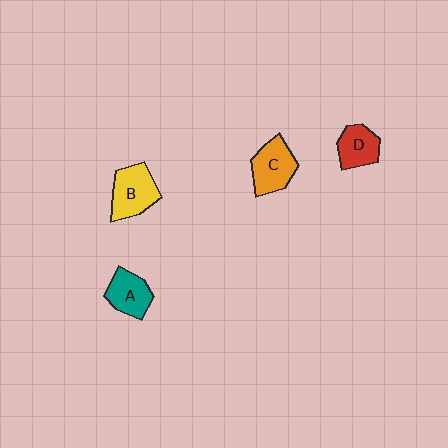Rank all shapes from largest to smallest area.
From largest to smallest: B (yellow), C (orange), A (teal), D (red).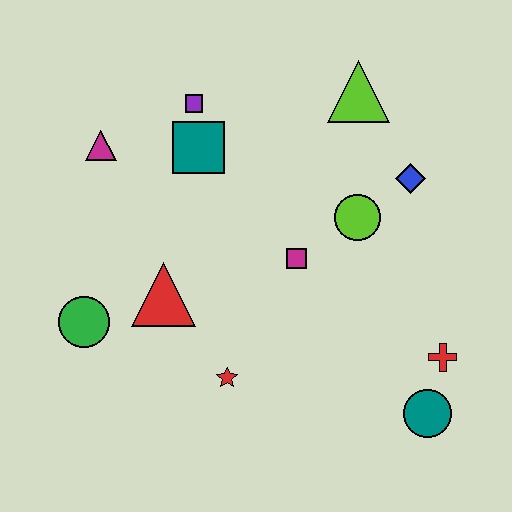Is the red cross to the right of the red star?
Yes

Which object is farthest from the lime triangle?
The green circle is farthest from the lime triangle.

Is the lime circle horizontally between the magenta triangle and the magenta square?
No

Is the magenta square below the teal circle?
No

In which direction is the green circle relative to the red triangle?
The green circle is to the left of the red triangle.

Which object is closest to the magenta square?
The lime circle is closest to the magenta square.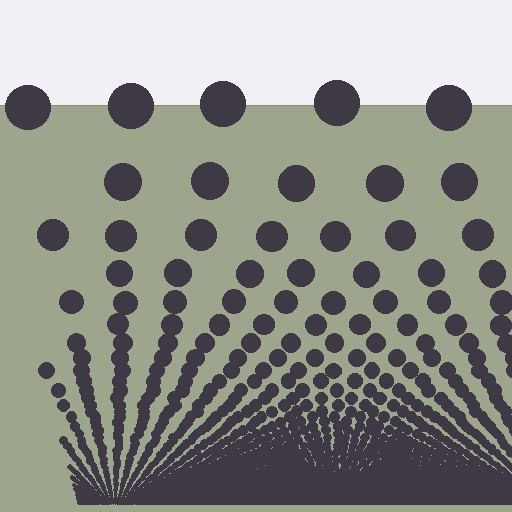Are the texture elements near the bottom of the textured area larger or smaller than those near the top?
Smaller. The gradient is inverted — elements near the bottom are smaller and denser.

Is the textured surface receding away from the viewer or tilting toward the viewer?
The surface appears to tilt toward the viewer. Texture elements get larger and sparser toward the top.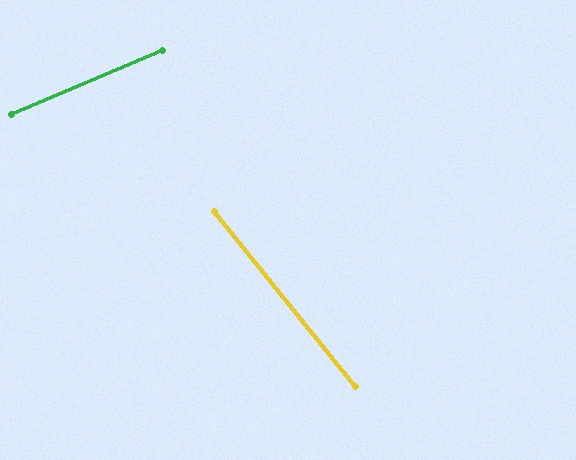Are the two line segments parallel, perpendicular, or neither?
Neither parallel nor perpendicular — they differ by about 74°.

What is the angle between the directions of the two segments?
Approximately 74 degrees.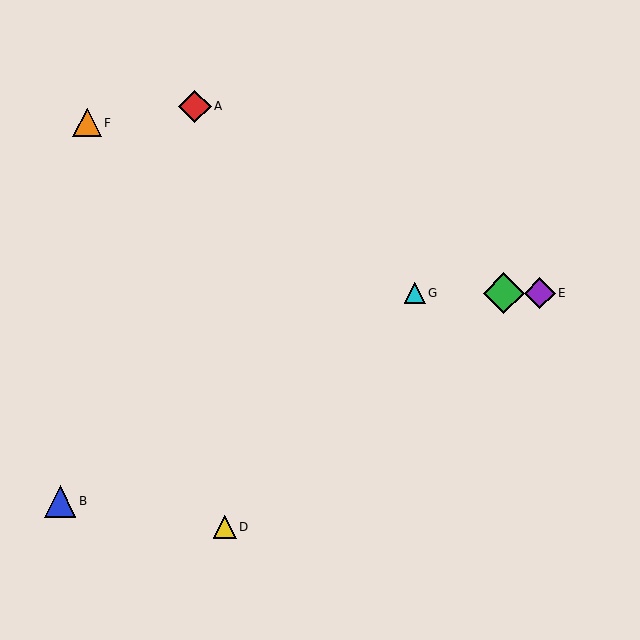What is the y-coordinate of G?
Object G is at y≈293.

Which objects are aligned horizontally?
Objects C, E, G are aligned horizontally.